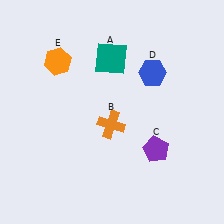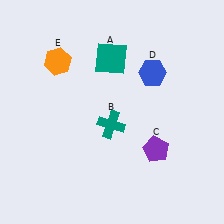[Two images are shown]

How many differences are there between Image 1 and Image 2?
There is 1 difference between the two images.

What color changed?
The cross (B) changed from orange in Image 1 to teal in Image 2.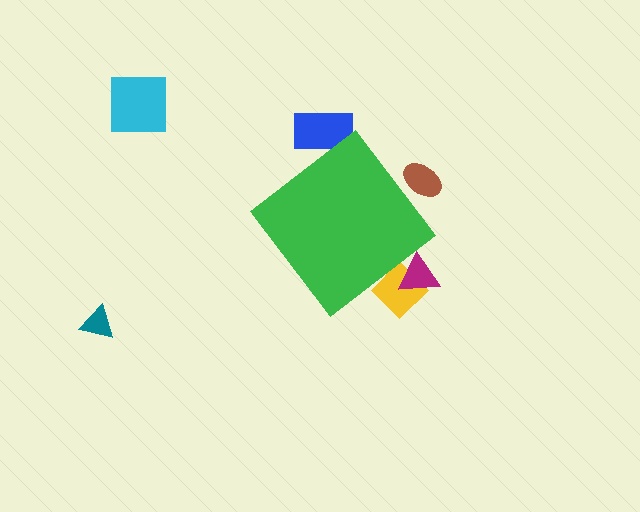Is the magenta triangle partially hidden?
Yes, the magenta triangle is partially hidden behind the green diamond.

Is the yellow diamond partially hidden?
Yes, the yellow diamond is partially hidden behind the green diamond.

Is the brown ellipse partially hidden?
Yes, the brown ellipse is partially hidden behind the green diamond.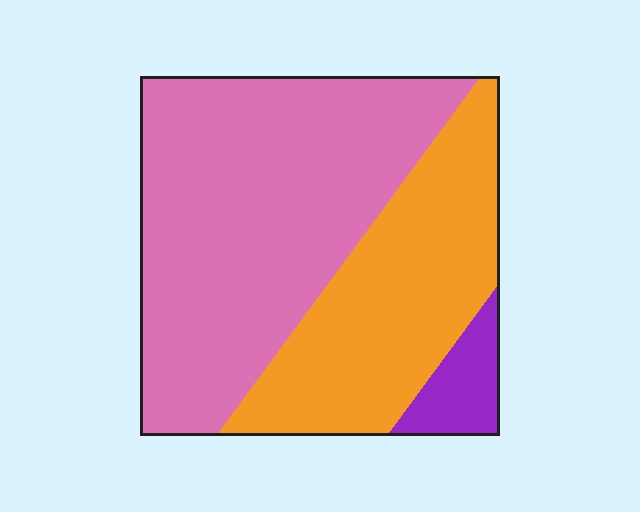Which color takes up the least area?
Purple, at roughly 5%.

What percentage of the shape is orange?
Orange covers about 35% of the shape.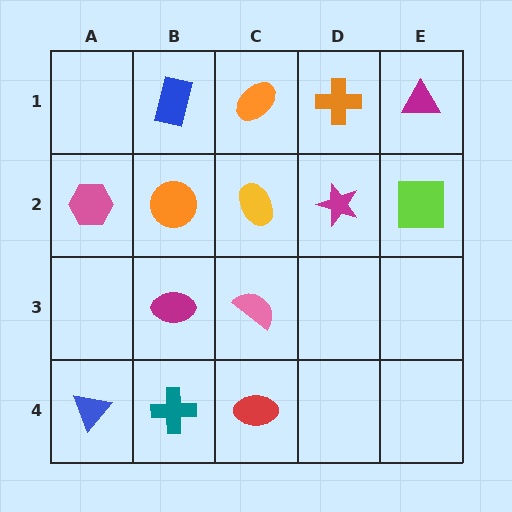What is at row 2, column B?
An orange circle.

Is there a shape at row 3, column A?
No, that cell is empty.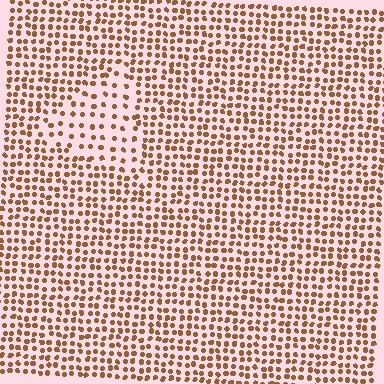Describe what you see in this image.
The image contains small brown elements arranged at two different densities. A triangle-shaped region is visible where the elements are less densely packed than the surrounding area.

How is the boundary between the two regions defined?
The boundary is defined by a change in element density (approximately 1.9x ratio). All elements are the same color, size, and shape.